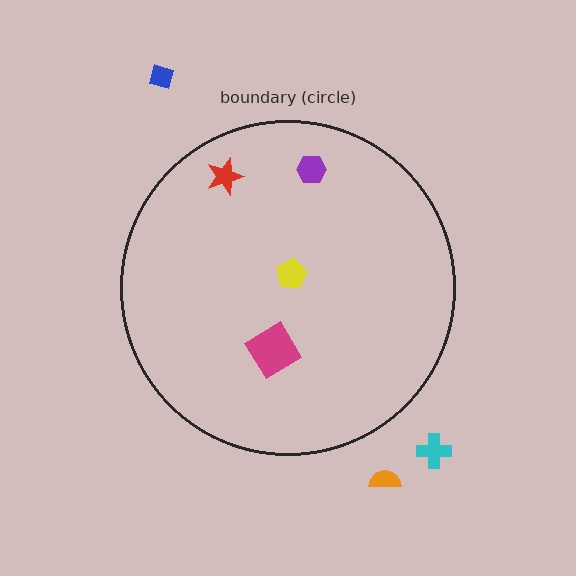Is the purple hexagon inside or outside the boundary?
Inside.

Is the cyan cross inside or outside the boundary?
Outside.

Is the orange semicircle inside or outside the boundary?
Outside.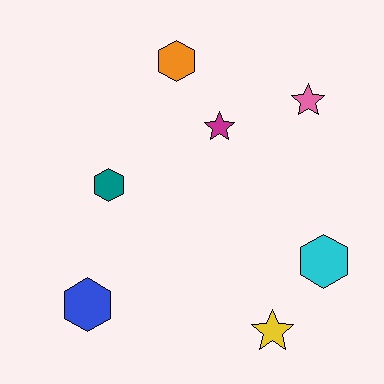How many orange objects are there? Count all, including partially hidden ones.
There is 1 orange object.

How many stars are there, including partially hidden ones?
There are 3 stars.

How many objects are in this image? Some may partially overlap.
There are 7 objects.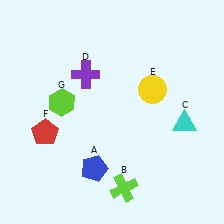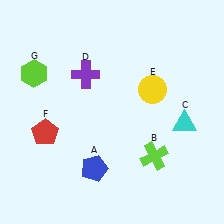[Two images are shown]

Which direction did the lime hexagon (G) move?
The lime hexagon (G) moved up.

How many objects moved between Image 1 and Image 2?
2 objects moved between the two images.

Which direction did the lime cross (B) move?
The lime cross (B) moved up.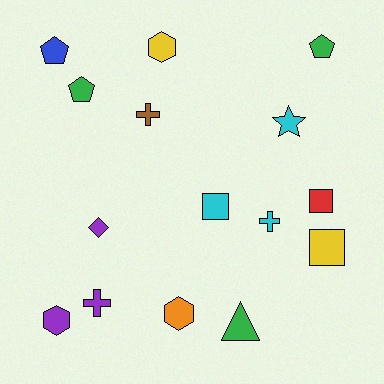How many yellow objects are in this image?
There are 2 yellow objects.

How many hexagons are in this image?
There are 3 hexagons.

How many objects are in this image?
There are 15 objects.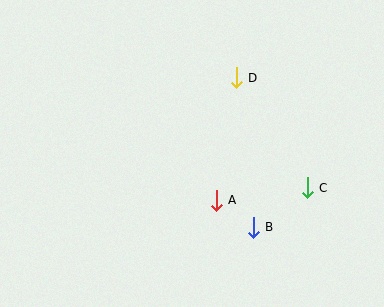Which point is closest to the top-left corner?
Point D is closest to the top-left corner.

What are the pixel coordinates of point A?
Point A is at (216, 200).